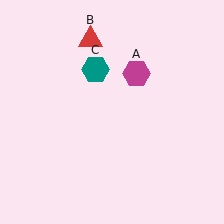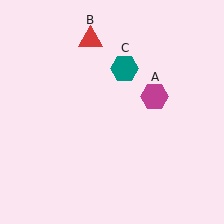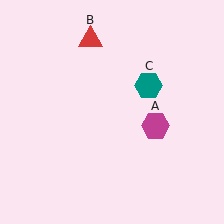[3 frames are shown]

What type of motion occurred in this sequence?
The magenta hexagon (object A), teal hexagon (object C) rotated clockwise around the center of the scene.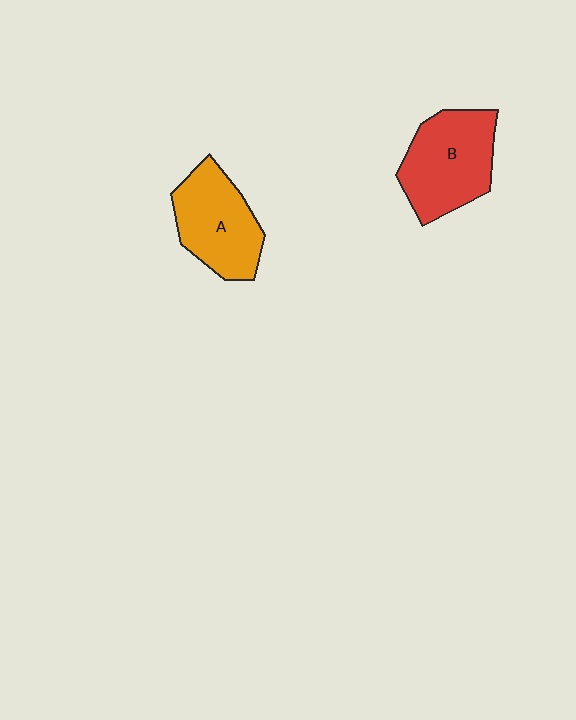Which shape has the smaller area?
Shape A (orange).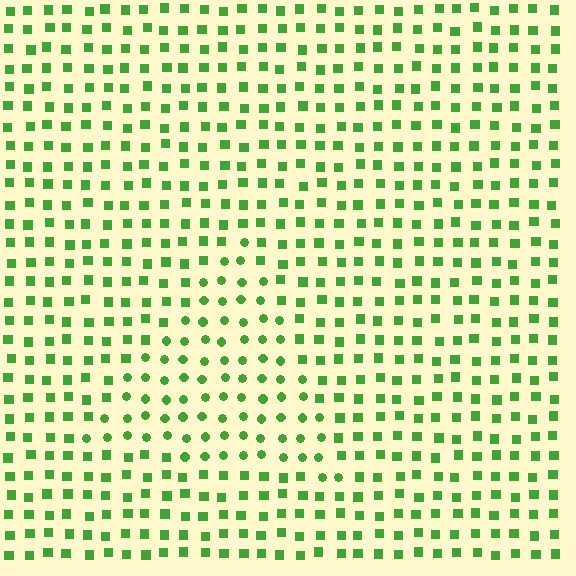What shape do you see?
I see a triangle.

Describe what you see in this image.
The image is filled with small green elements arranged in a uniform grid. A triangle-shaped region contains circles, while the surrounding area contains squares. The boundary is defined purely by the change in element shape.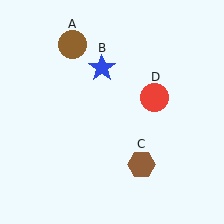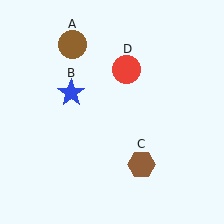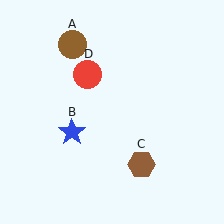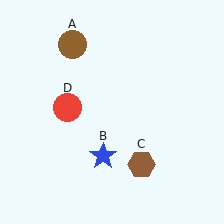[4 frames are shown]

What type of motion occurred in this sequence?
The blue star (object B), red circle (object D) rotated counterclockwise around the center of the scene.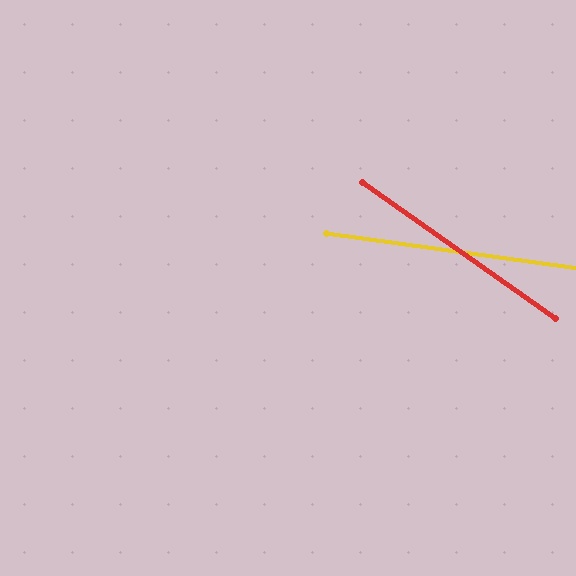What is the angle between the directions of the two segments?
Approximately 27 degrees.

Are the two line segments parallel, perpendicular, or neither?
Neither parallel nor perpendicular — they differ by about 27°.